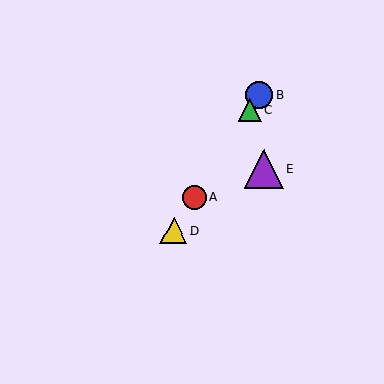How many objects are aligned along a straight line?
4 objects (A, B, C, D) are aligned along a straight line.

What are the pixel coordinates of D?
Object D is at (174, 231).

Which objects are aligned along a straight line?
Objects A, B, C, D are aligned along a straight line.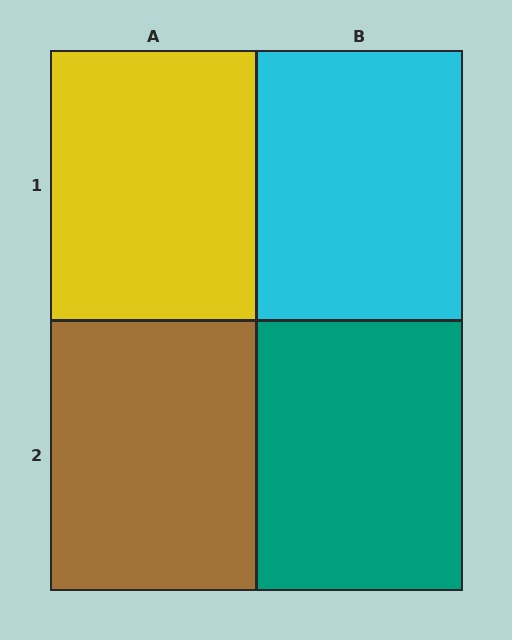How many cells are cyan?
1 cell is cyan.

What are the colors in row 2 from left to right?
Brown, teal.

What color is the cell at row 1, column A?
Yellow.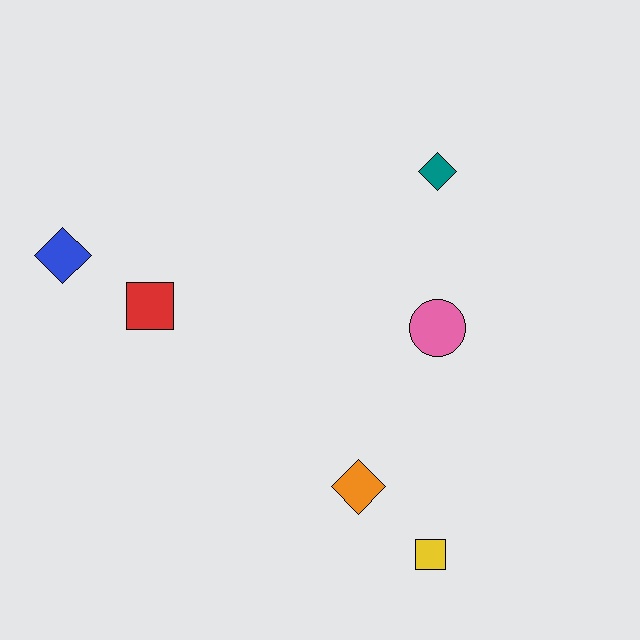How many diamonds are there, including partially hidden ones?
There are 3 diamonds.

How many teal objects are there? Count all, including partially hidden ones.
There is 1 teal object.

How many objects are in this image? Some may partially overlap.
There are 6 objects.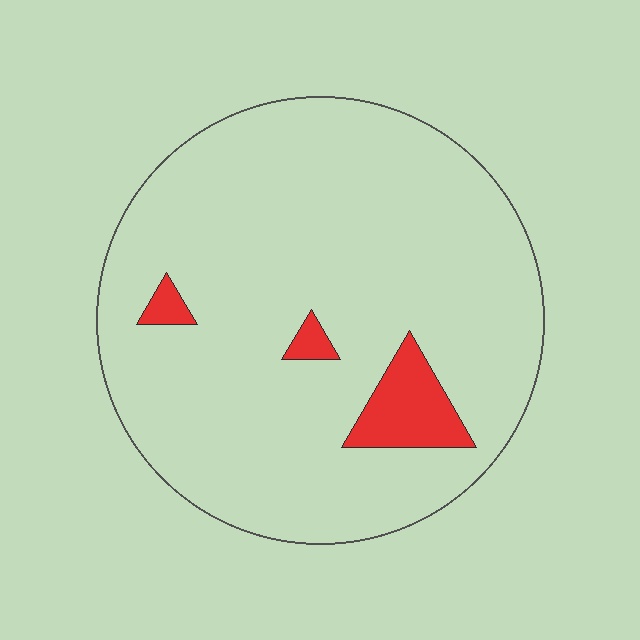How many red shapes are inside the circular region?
3.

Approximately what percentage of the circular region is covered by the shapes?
Approximately 5%.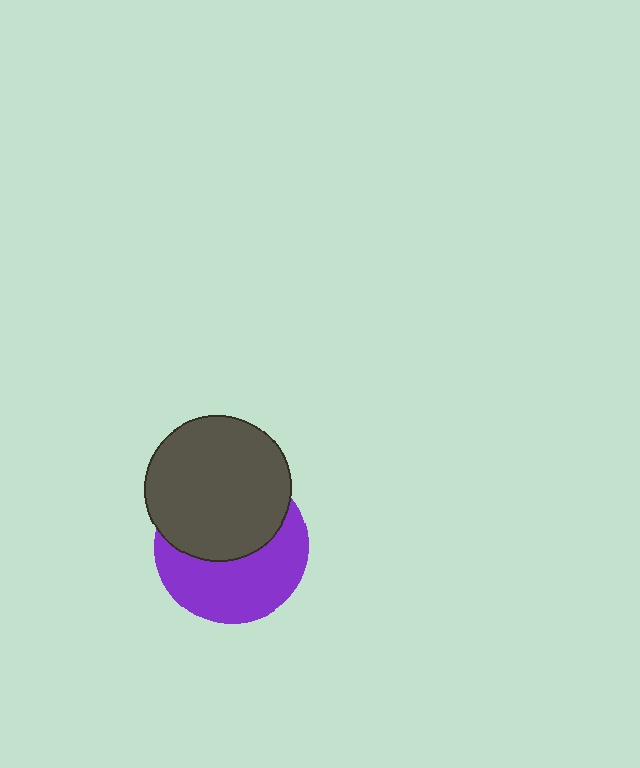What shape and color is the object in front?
The object in front is a dark gray circle.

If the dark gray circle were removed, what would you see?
You would see the complete purple circle.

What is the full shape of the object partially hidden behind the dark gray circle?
The partially hidden object is a purple circle.